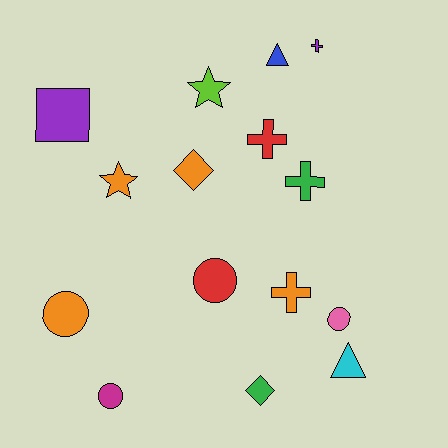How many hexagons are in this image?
There are no hexagons.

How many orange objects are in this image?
There are 4 orange objects.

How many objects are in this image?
There are 15 objects.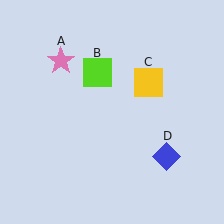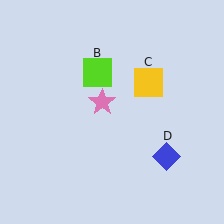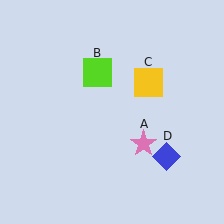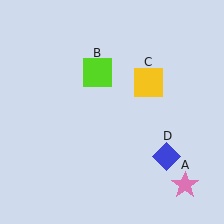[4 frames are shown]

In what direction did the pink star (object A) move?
The pink star (object A) moved down and to the right.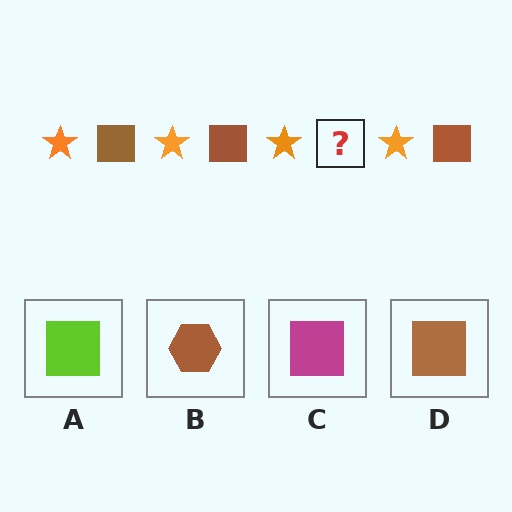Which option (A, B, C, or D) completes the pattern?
D.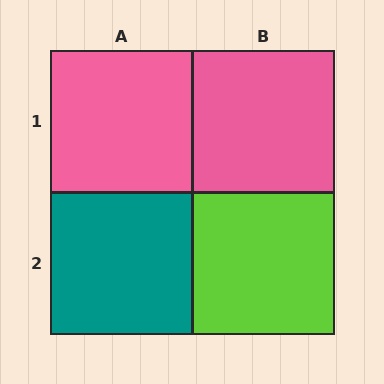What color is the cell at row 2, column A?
Teal.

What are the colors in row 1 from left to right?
Pink, pink.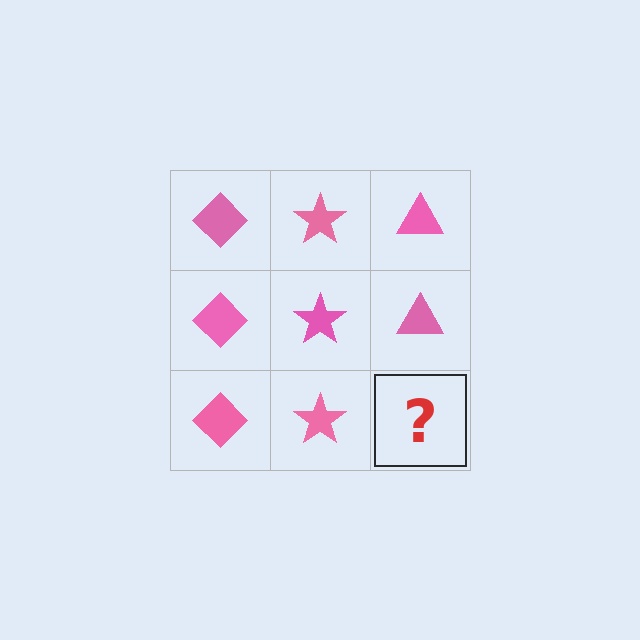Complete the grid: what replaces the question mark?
The question mark should be replaced with a pink triangle.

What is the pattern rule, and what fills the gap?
The rule is that each column has a consistent shape. The gap should be filled with a pink triangle.